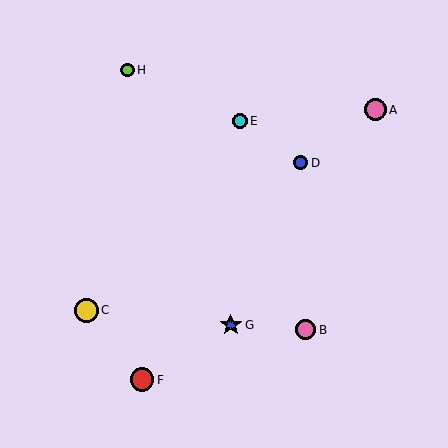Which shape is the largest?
The yellow circle (labeled C) is the largest.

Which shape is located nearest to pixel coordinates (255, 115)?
The cyan circle (labeled E) at (240, 121) is nearest to that location.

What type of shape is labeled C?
Shape C is a yellow circle.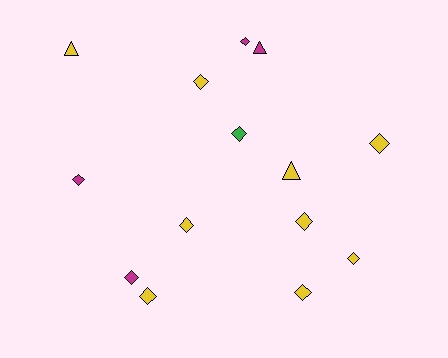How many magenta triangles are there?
There is 1 magenta triangle.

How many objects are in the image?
There are 14 objects.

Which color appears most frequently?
Yellow, with 9 objects.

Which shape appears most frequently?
Diamond, with 11 objects.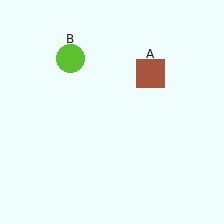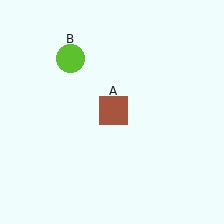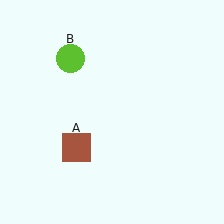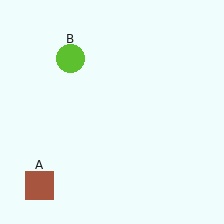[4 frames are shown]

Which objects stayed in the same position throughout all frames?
Lime circle (object B) remained stationary.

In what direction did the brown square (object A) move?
The brown square (object A) moved down and to the left.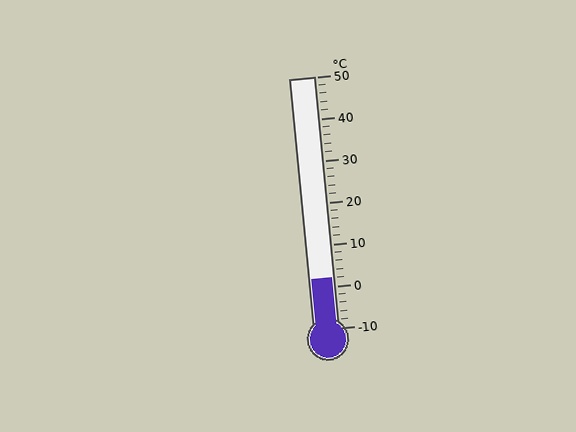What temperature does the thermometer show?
The thermometer shows approximately 2°C.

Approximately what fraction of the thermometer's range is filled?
The thermometer is filled to approximately 20% of its range.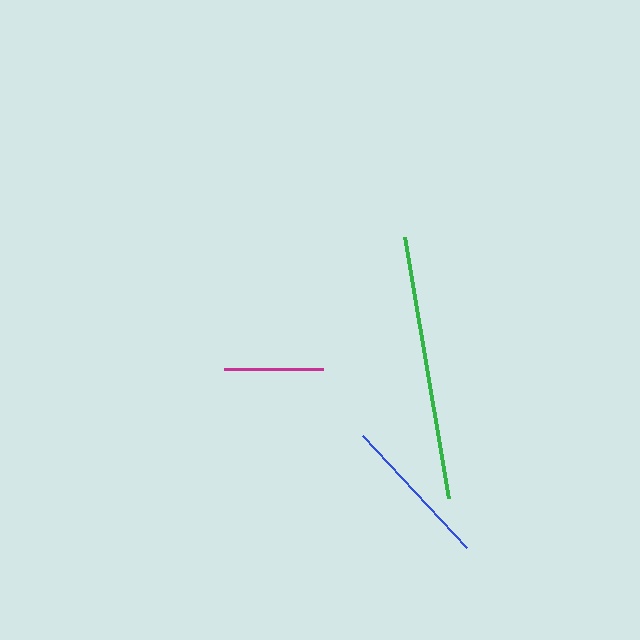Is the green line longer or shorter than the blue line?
The green line is longer than the blue line.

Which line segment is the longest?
The green line is the longest at approximately 264 pixels.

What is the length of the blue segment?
The blue segment is approximately 153 pixels long.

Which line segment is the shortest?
The magenta line is the shortest at approximately 100 pixels.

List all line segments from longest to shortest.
From longest to shortest: green, blue, magenta.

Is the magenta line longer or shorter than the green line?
The green line is longer than the magenta line.